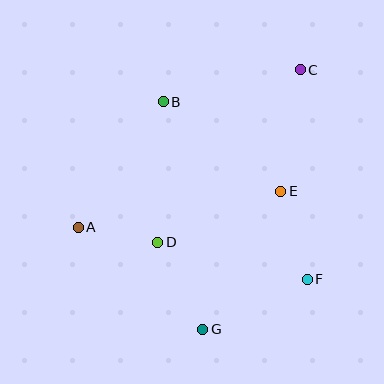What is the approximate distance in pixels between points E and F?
The distance between E and F is approximately 92 pixels.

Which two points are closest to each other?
Points A and D are closest to each other.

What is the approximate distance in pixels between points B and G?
The distance between B and G is approximately 231 pixels.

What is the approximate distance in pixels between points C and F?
The distance between C and F is approximately 210 pixels.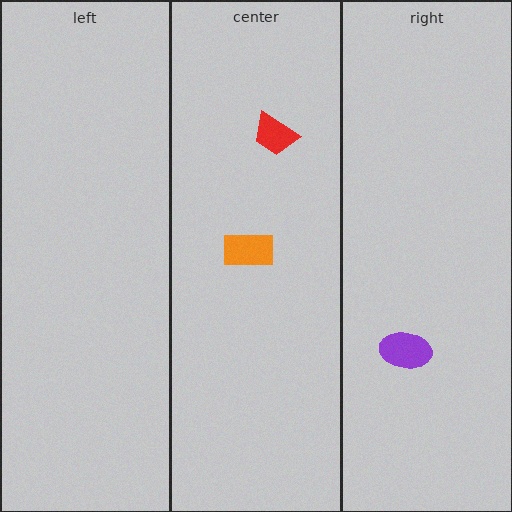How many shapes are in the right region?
1.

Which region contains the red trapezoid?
The center region.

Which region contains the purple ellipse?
The right region.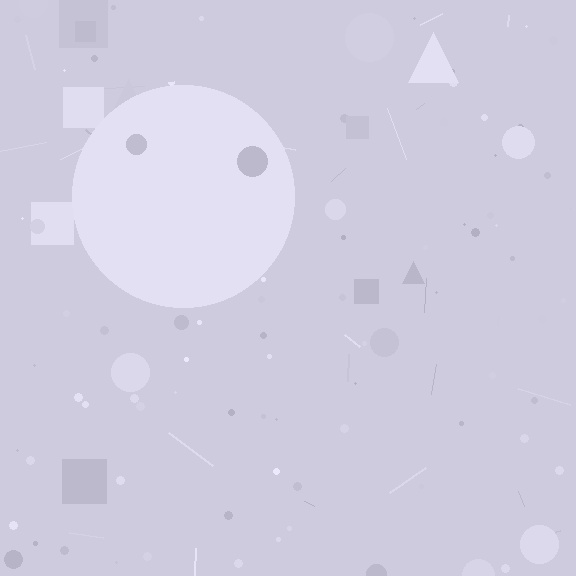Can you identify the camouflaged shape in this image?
The camouflaged shape is a circle.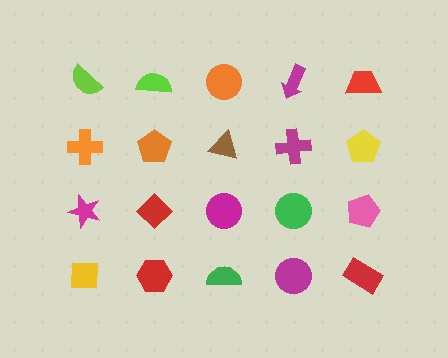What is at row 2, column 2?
An orange pentagon.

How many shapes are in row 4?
5 shapes.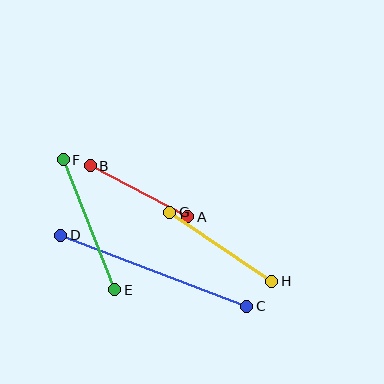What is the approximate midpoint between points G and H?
The midpoint is at approximately (221, 247) pixels.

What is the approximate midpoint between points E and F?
The midpoint is at approximately (89, 225) pixels.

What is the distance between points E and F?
The distance is approximately 140 pixels.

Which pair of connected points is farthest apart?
Points C and D are farthest apart.